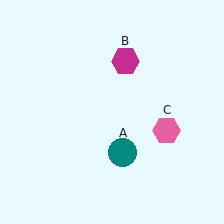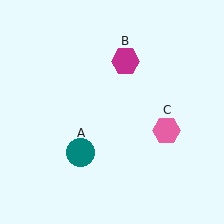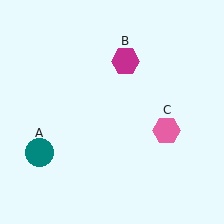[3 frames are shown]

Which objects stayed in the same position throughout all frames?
Magenta hexagon (object B) and pink hexagon (object C) remained stationary.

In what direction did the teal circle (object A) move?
The teal circle (object A) moved left.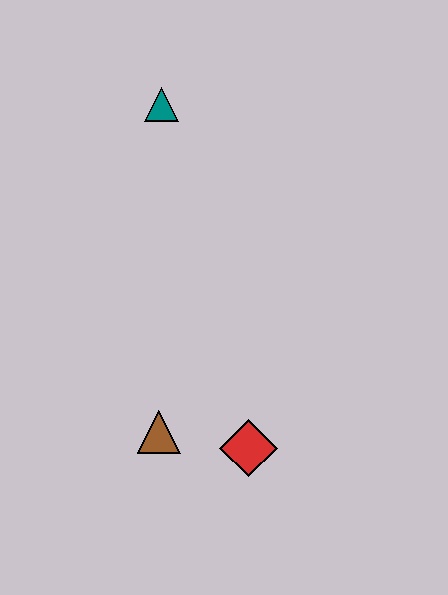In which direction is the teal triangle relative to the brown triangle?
The teal triangle is above the brown triangle.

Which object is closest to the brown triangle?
The red diamond is closest to the brown triangle.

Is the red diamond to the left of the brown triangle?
No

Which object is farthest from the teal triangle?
The red diamond is farthest from the teal triangle.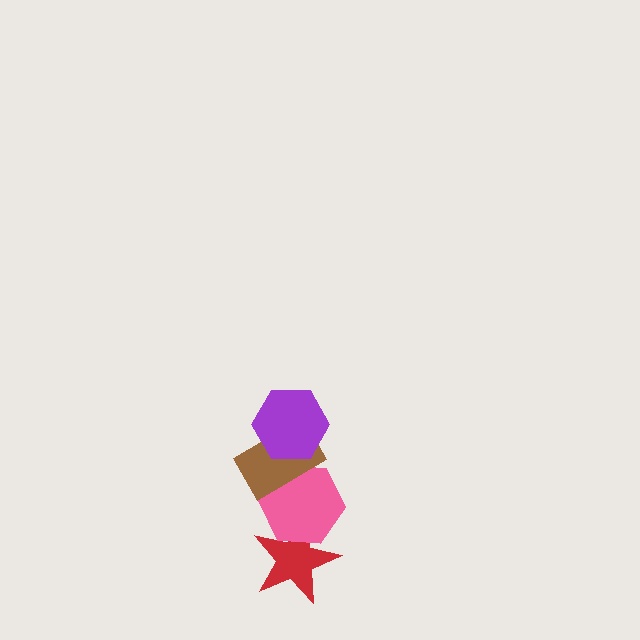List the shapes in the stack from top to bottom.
From top to bottom: the purple hexagon, the brown rectangle, the pink hexagon, the red star.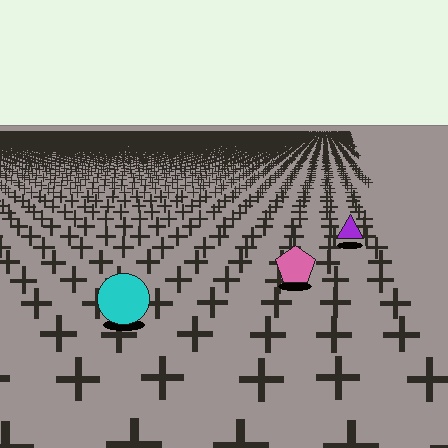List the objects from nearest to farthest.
From nearest to farthest: the cyan circle, the pink pentagon, the purple triangle.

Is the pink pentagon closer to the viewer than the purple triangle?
Yes. The pink pentagon is closer — you can tell from the texture gradient: the ground texture is coarser near it.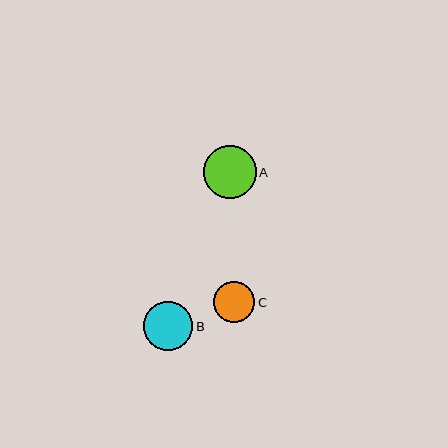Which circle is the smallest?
Circle C is the smallest with a size of approximately 41 pixels.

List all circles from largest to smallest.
From largest to smallest: A, B, C.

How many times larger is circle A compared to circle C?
Circle A is approximately 1.3 times the size of circle C.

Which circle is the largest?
Circle A is the largest with a size of approximately 53 pixels.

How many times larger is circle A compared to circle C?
Circle A is approximately 1.3 times the size of circle C.